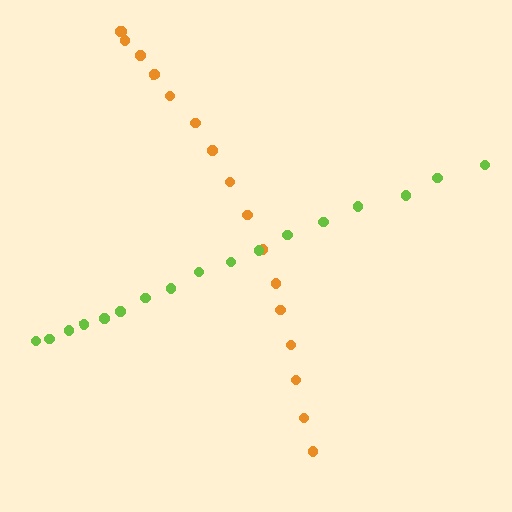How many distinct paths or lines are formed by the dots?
There are 2 distinct paths.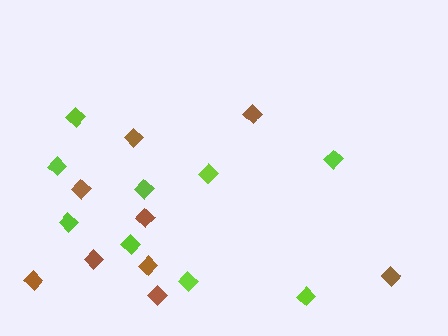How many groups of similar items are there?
There are 2 groups: one group of lime diamonds (9) and one group of brown diamonds (9).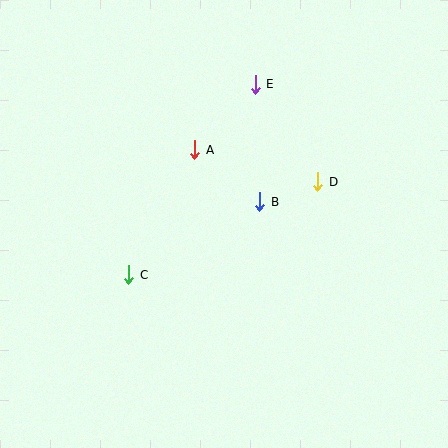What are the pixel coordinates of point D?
Point D is at (318, 182).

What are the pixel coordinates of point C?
Point C is at (129, 275).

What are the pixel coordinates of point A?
Point A is at (195, 150).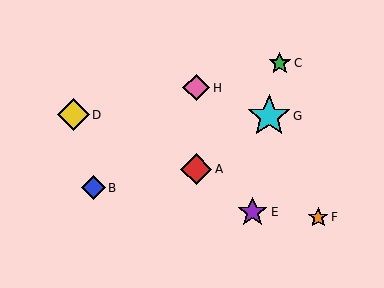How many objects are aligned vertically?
2 objects (A, H) are aligned vertically.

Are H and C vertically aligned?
No, H is at x≈196 and C is at x≈280.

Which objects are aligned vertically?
Objects A, H are aligned vertically.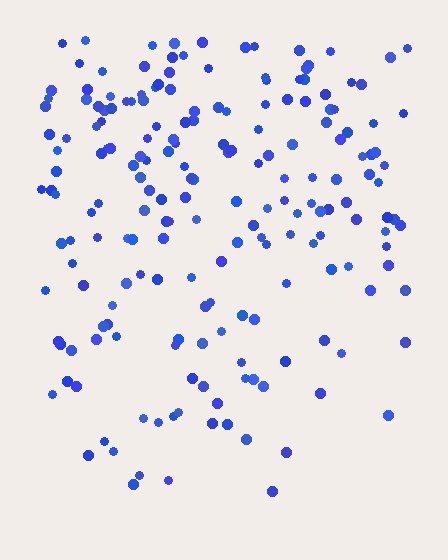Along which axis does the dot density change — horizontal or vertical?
Vertical.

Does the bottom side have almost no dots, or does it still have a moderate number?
Still a moderate number, just noticeably fewer than the top.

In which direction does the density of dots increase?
From bottom to top, with the top side densest.